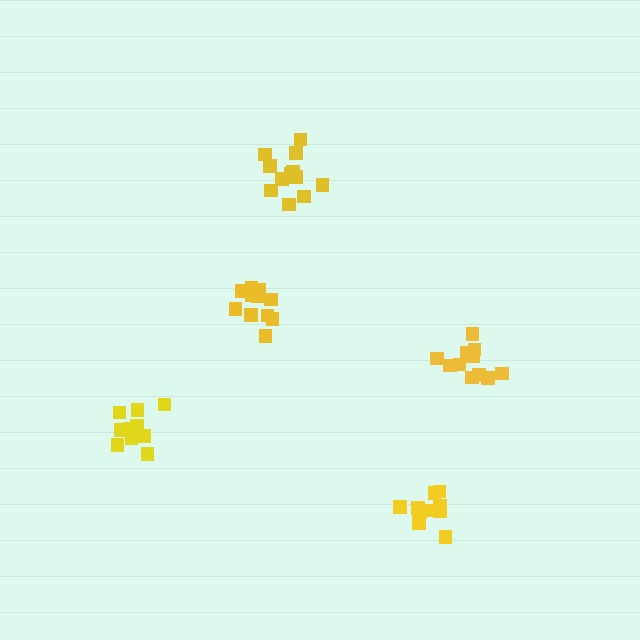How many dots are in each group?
Group 1: 12 dots, Group 2: 11 dots, Group 3: 11 dots, Group 4: 12 dots, Group 5: 11 dots (57 total).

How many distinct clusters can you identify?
There are 5 distinct clusters.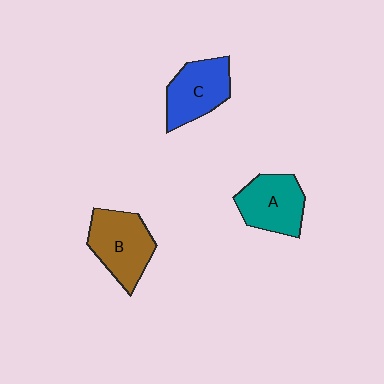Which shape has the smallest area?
Shape C (blue).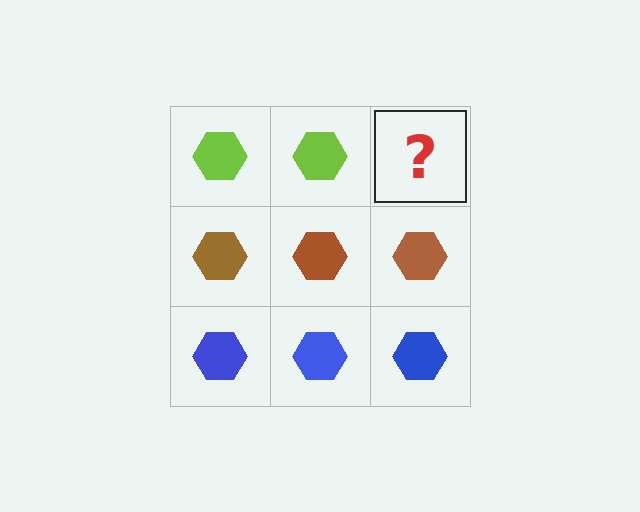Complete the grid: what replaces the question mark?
The question mark should be replaced with a lime hexagon.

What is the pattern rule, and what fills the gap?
The rule is that each row has a consistent color. The gap should be filled with a lime hexagon.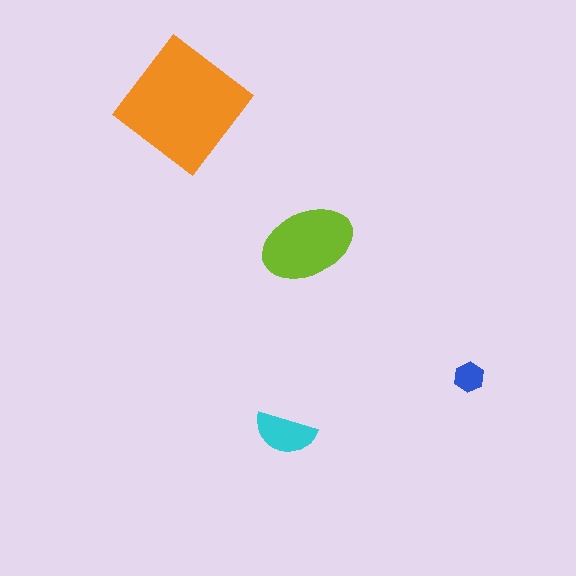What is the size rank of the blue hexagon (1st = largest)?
4th.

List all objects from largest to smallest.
The orange diamond, the lime ellipse, the cyan semicircle, the blue hexagon.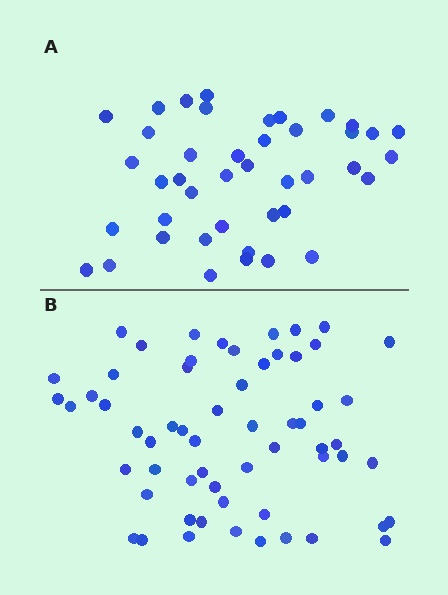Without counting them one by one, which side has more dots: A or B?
Region B (the bottom region) has more dots.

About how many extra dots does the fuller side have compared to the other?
Region B has approximately 20 more dots than region A.